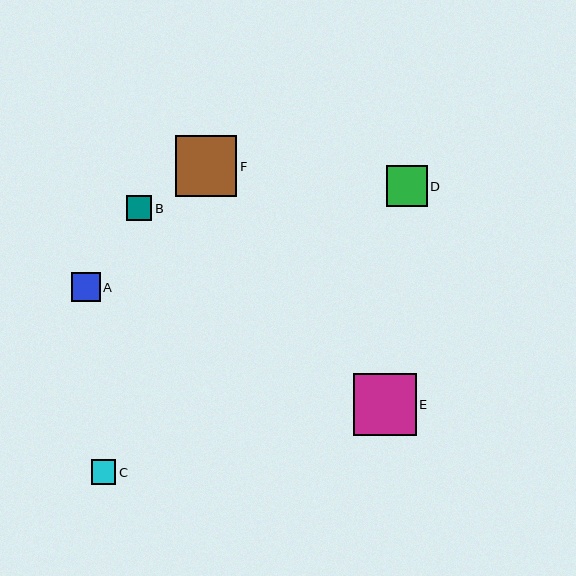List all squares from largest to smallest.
From largest to smallest: E, F, D, A, B, C.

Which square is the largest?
Square E is the largest with a size of approximately 62 pixels.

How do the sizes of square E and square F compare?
Square E and square F are approximately the same size.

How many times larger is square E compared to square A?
Square E is approximately 2.2 times the size of square A.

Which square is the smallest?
Square C is the smallest with a size of approximately 24 pixels.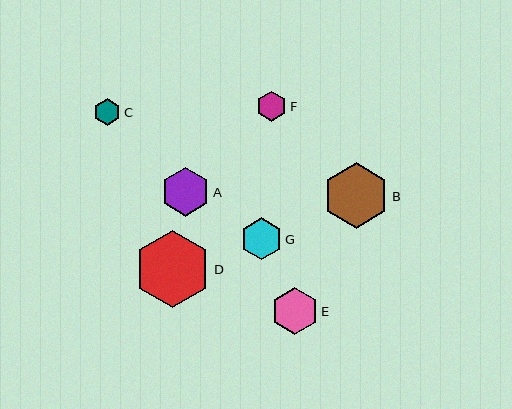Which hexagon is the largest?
Hexagon D is the largest with a size of approximately 77 pixels.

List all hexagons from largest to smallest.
From largest to smallest: D, B, A, E, G, F, C.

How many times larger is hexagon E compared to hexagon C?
Hexagon E is approximately 1.8 times the size of hexagon C.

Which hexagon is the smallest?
Hexagon C is the smallest with a size of approximately 27 pixels.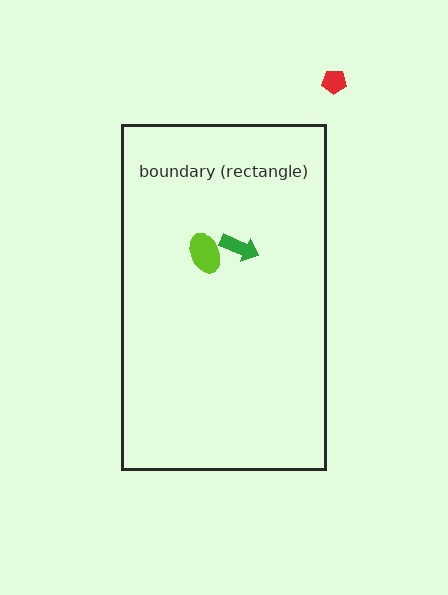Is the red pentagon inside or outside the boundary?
Outside.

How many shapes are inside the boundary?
2 inside, 1 outside.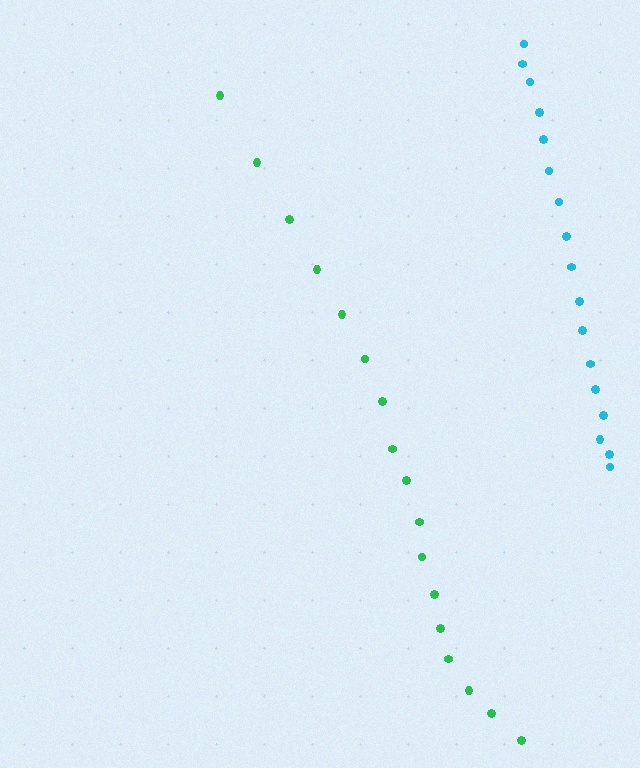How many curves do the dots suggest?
There are 2 distinct paths.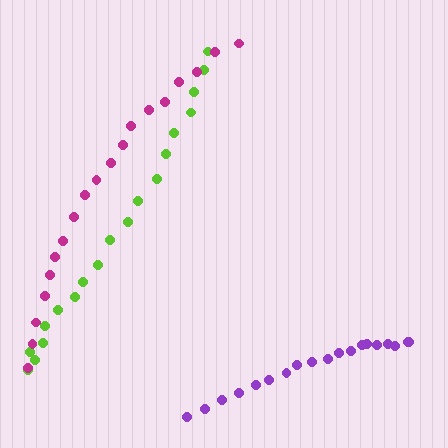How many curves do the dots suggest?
There are 3 distinct paths.